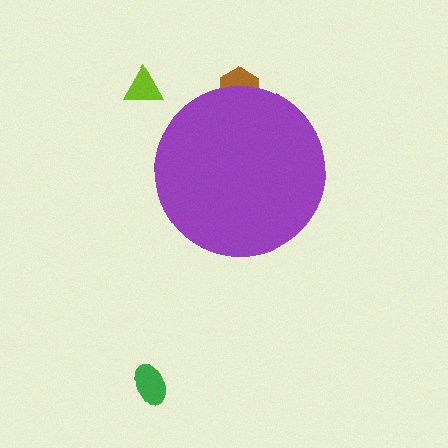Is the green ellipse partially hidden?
No, the green ellipse is fully visible.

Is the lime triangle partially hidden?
No, the lime triangle is fully visible.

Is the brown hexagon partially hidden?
Yes, the brown hexagon is partially hidden behind the purple circle.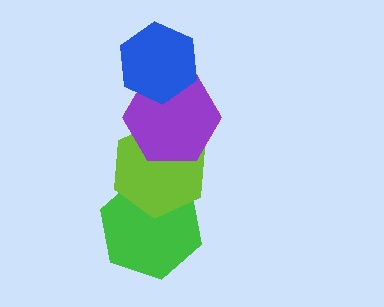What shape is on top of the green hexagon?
The lime hexagon is on top of the green hexagon.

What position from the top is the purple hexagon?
The purple hexagon is 2nd from the top.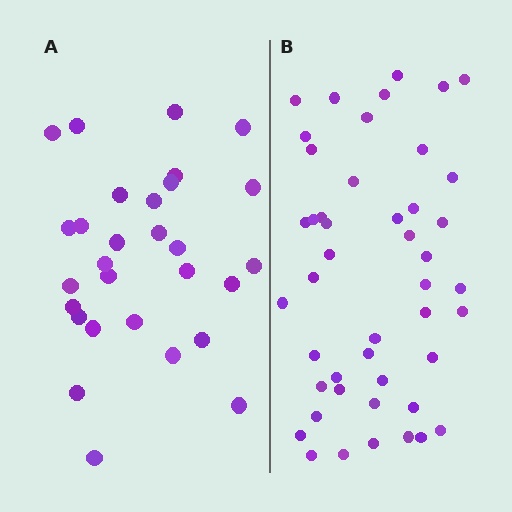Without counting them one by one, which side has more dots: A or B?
Region B (the right region) has more dots.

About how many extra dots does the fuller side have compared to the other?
Region B has approximately 15 more dots than region A.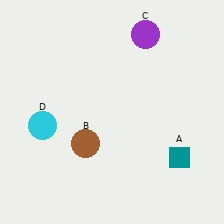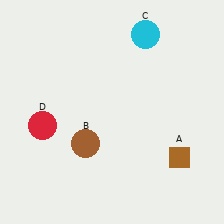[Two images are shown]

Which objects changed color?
A changed from teal to brown. C changed from purple to cyan. D changed from cyan to red.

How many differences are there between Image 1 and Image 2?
There are 3 differences between the two images.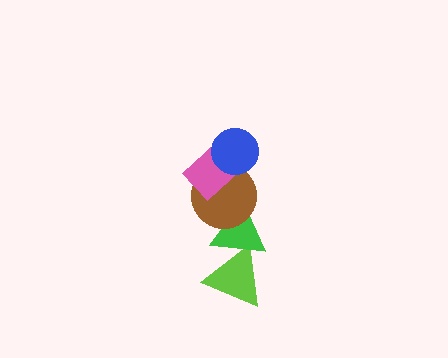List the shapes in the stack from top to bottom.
From top to bottom: the blue circle, the pink rectangle, the brown circle, the green triangle, the lime triangle.